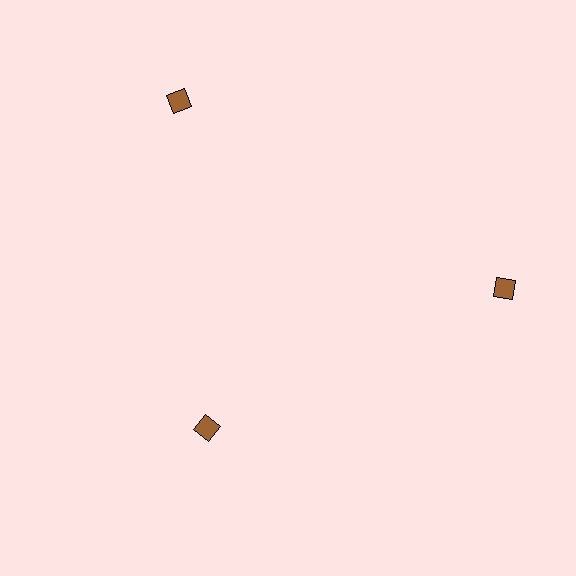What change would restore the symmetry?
The symmetry would be restored by moving it outward, back onto the ring so that all 3 diamonds sit at equal angles and equal distance from the center.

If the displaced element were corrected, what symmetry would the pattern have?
It would have 3-fold rotational symmetry — the pattern would map onto itself every 120 degrees.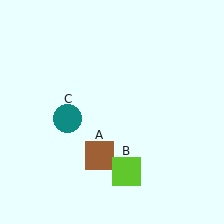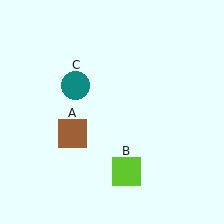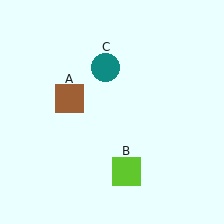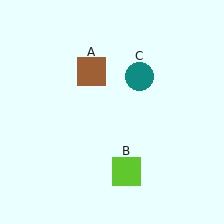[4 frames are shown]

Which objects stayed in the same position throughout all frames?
Lime square (object B) remained stationary.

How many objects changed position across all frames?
2 objects changed position: brown square (object A), teal circle (object C).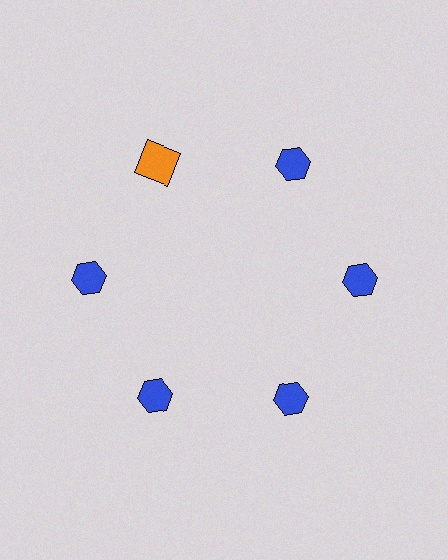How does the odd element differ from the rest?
It differs in both color (orange instead of blue) and shape (square instead of hexagon).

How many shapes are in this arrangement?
There are 6 shapes arranged in a ring pattern.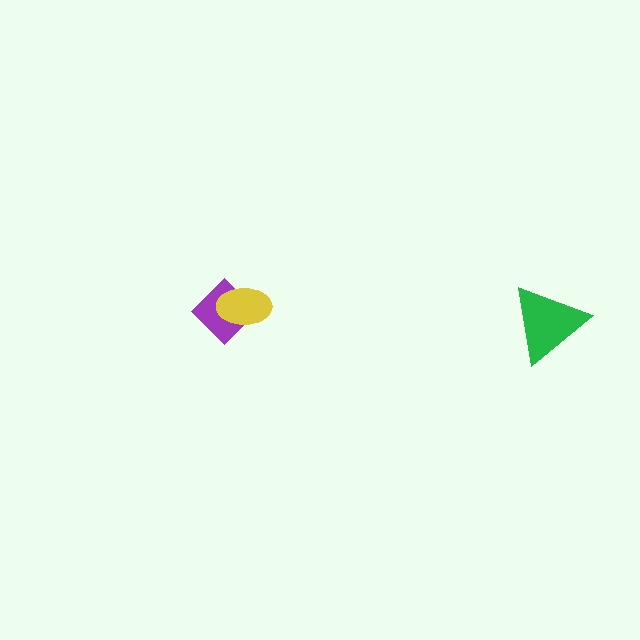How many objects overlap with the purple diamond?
1 object overlaps with the purple diamond.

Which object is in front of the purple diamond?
The yellow ellipse is in front of the purple diamond.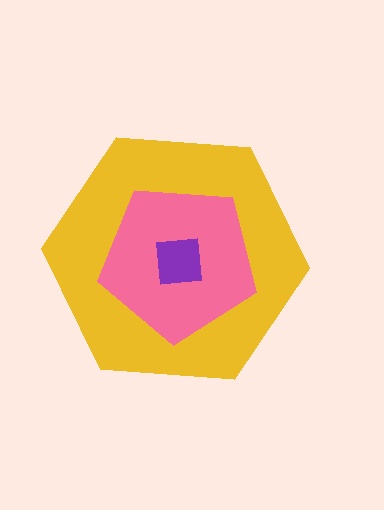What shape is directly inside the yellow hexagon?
The pink pentagon.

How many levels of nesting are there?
3.